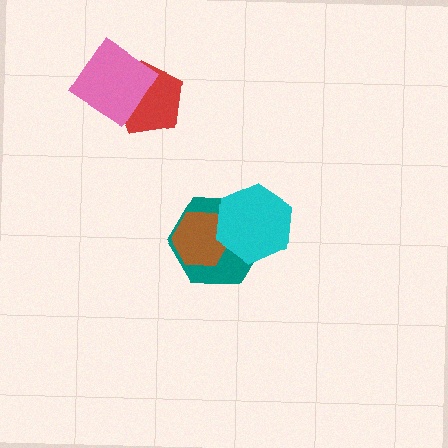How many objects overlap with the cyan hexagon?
2 objects overlap with the cyan hexagon.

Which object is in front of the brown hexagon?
The cyan hexagon is in front of the brown hexagon.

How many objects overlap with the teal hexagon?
2 objects overlap with the teal hexagon.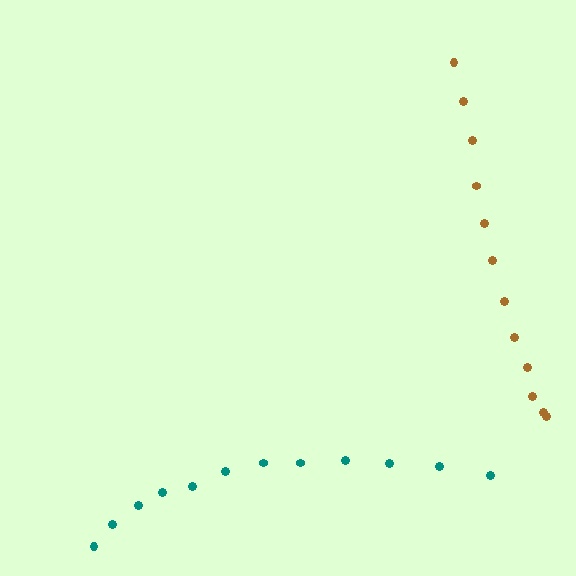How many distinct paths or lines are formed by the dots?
There are 2 distinct paths.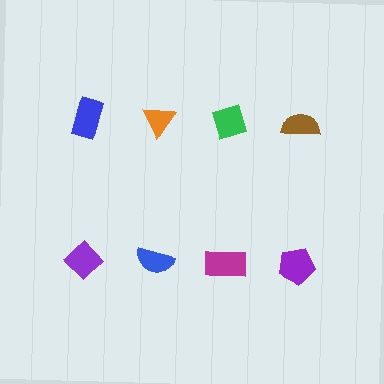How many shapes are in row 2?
4 shapes.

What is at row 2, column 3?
A magenta rectangle.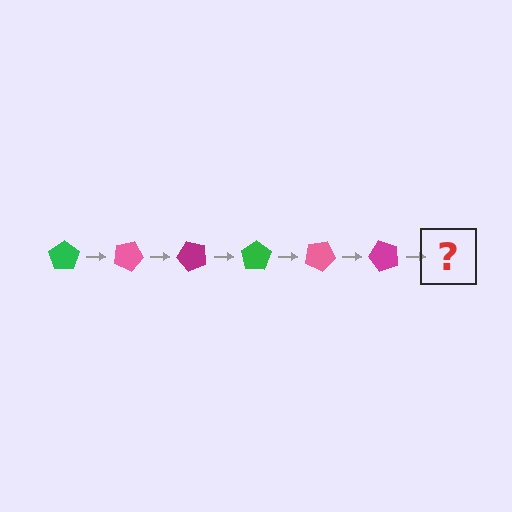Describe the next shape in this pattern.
It should be a green pentagon, rotated 150 degrees from the start.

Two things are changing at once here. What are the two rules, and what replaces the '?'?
The two rules are that it rotates 25 degrees each step and the color cycles through green, pink, and magenta. The '?' should be a green pentagon, rotated 150 degrees from the start.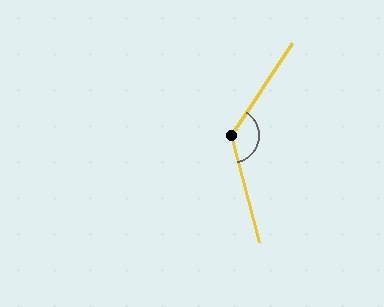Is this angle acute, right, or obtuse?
It is obtuse.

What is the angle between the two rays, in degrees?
Approximately 132 degrees.